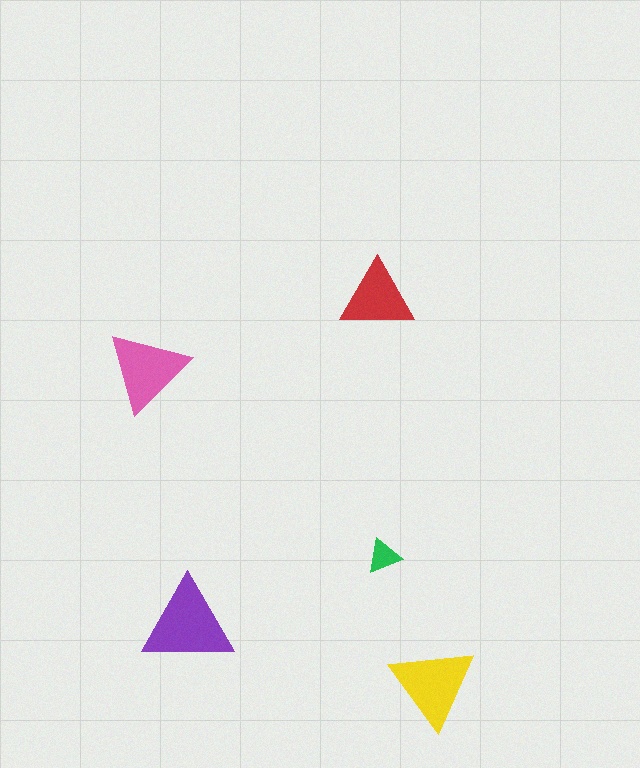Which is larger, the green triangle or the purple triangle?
The purple one.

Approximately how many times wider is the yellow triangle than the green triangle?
About 2.5 times wider.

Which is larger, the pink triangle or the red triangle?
The pink one.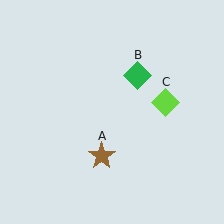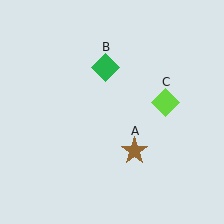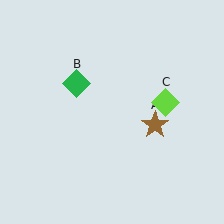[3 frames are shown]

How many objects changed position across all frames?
2 objects changed position: brown star (object A), green diamond (object B).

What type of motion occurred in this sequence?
The brown star (object A), green diamond (object B) rotated counterclockwise around the center of the scene.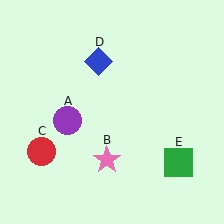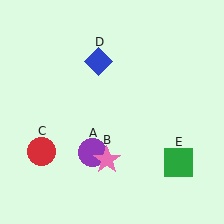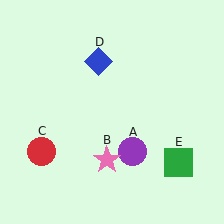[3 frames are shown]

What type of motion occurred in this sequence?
The purple circle (object A) rotated counterclockwise around the center of the scene.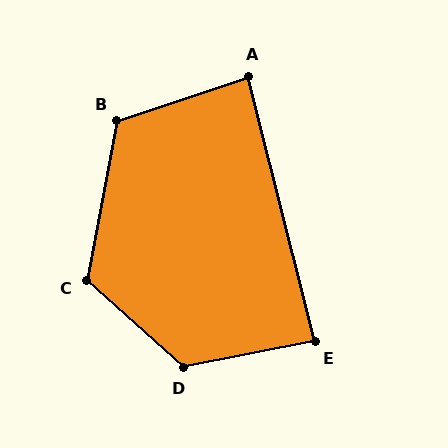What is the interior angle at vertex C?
Approximately 121 degrees (obtuse).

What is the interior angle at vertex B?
Approximately 119 degrees (obtuse).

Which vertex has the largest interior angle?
D, at approximately 127 degrees.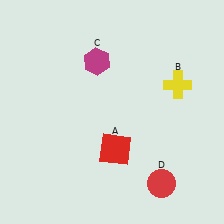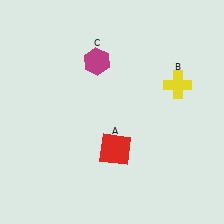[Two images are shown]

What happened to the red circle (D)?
The red circle (D) was removed in Image 2. It was in the bottom-right area of Image 1.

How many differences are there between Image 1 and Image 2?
There is 1 difference between the two images.